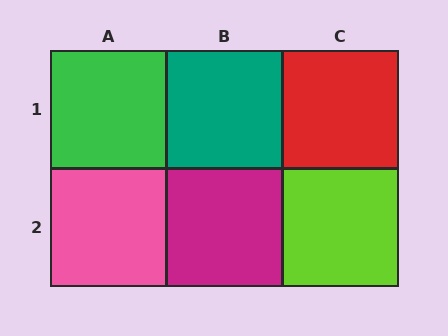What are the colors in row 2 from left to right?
Pink, magenta, lime.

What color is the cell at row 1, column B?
Teal.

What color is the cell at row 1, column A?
Green.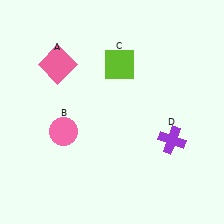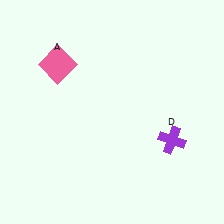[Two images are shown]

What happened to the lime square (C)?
The lime square (C) was removed in Image 2. It was in the top-right area of Image 1.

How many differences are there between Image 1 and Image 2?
There are 2 differences between the two images.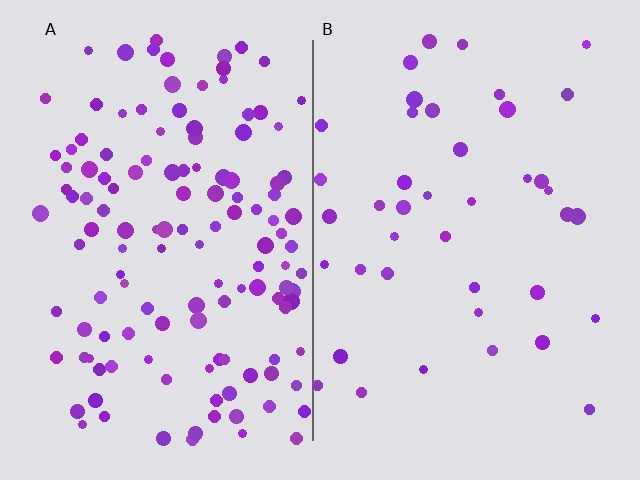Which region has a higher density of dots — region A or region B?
A (the left).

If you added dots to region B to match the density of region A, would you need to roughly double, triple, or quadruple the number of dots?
Approximately triple.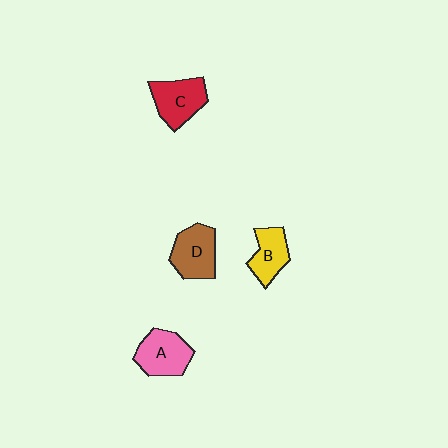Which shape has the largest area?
Shape A (pink).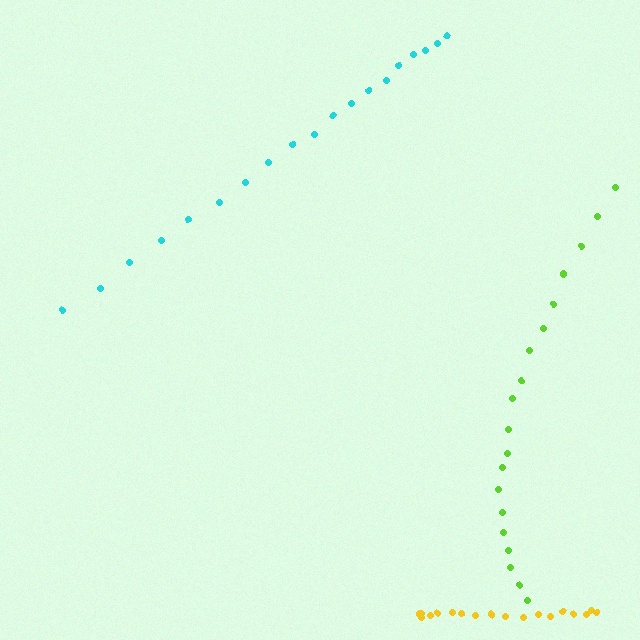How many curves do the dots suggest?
There are 3 distinct paths.